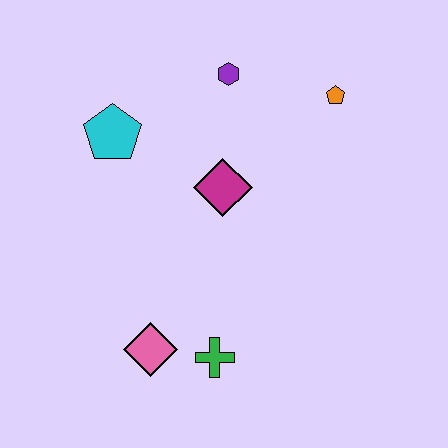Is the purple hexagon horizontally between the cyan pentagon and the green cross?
No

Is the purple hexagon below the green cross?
No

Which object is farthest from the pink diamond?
The orange pentagon is farthest from the pink diamond.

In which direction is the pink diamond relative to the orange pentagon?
The pink diamond is below the orange pentagon.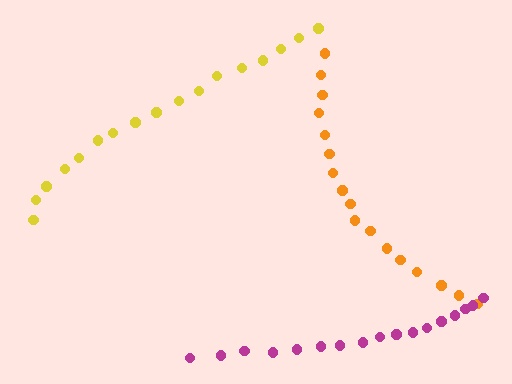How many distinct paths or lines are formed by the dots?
There are 3 distinct paths.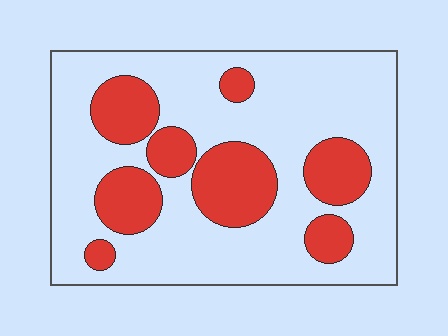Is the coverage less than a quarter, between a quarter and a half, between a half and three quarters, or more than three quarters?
Between a quarter and a half.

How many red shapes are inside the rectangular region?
8.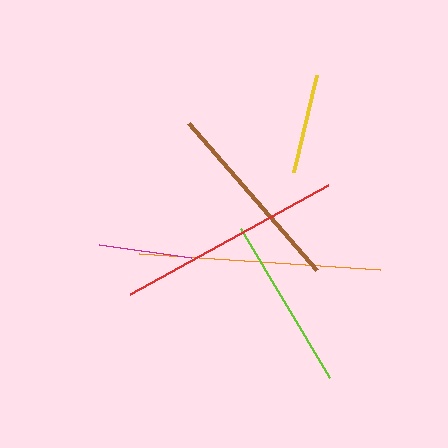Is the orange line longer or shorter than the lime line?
The orange line is longer than the lime line.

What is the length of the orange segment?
The orange segment is approximately 241 pixels long.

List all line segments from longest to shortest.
From longest to shortest: orange, red, brown, lime, yellow, magenta.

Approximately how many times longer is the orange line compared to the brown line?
The orange line is approximately 1.2 times the length of the brown line.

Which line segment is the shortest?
The magenta line is the shortest at approximately 93 pixels.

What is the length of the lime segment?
The lime segment is approximately 173 pixels long.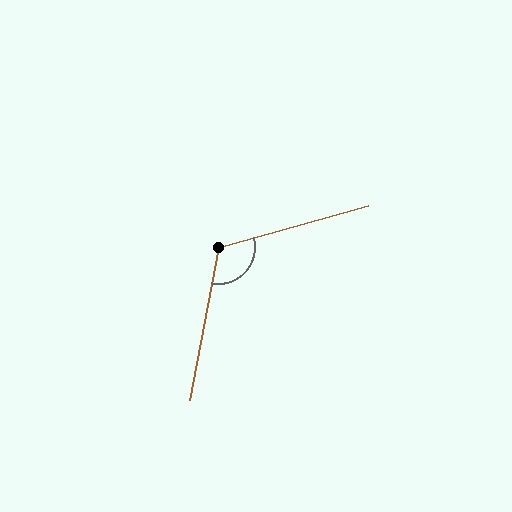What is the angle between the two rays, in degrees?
Approximately 116 degrees.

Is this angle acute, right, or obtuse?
It is obtuse.